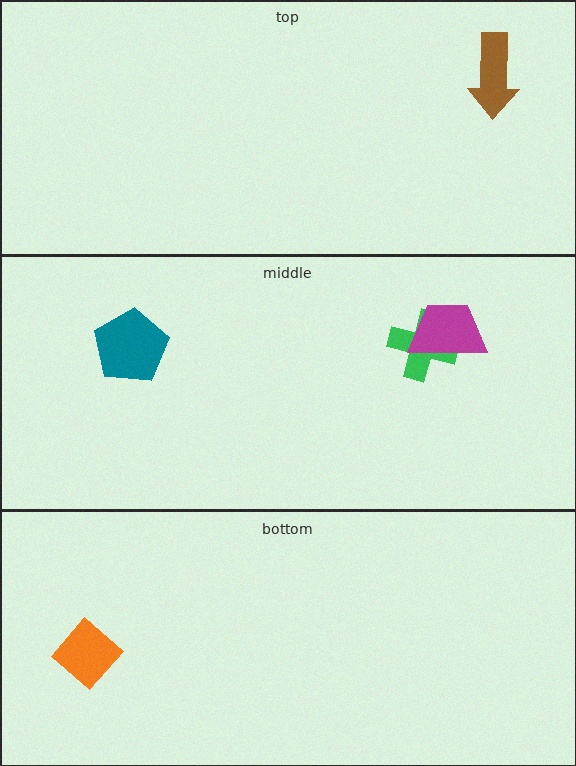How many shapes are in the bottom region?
1.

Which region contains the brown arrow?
The top region.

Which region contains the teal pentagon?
The middle region.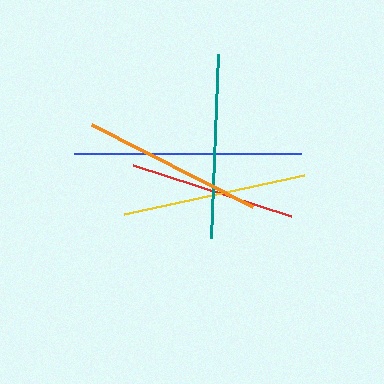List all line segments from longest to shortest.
From longest to shortest: blue, yellow, teal, orange, red.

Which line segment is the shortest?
The red line is the shortest at approximately 166 pixels.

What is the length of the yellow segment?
The yellow segment is approximately 185 pixels long.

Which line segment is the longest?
The blue line is the longest at approximately 226 pixels.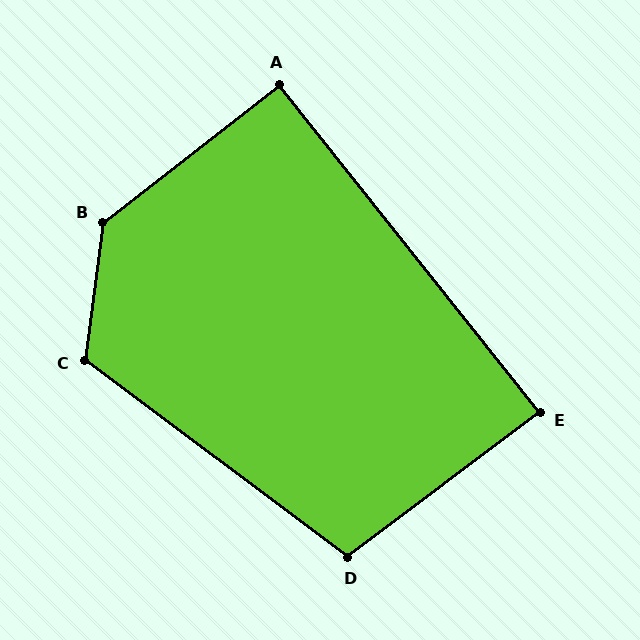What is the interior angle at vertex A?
Approximately 91 degrees (approximately right).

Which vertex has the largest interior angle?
B, at approximately 135 degrees.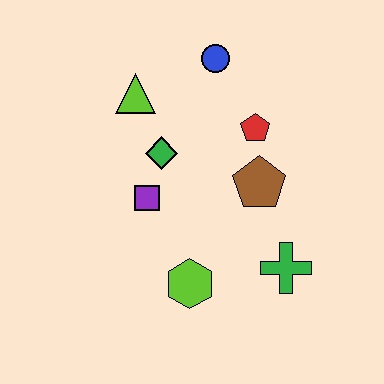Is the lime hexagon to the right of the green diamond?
Yes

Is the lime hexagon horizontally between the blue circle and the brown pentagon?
No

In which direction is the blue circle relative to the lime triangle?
The blue circle is to the right of the lime triangle.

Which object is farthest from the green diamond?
The green cross is farthest from the green diamond.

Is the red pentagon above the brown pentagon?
Yes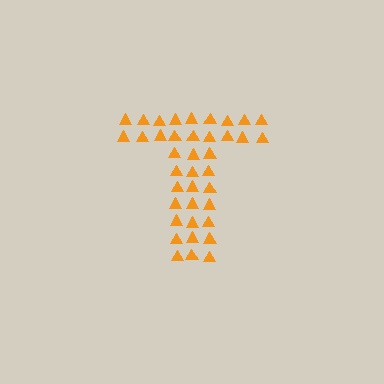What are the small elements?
The small elements are triangles.